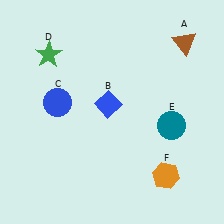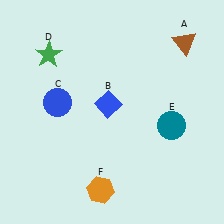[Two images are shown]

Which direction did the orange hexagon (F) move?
The orange hexagon (F) moved left.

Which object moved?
The orange hexagon (F) moved left.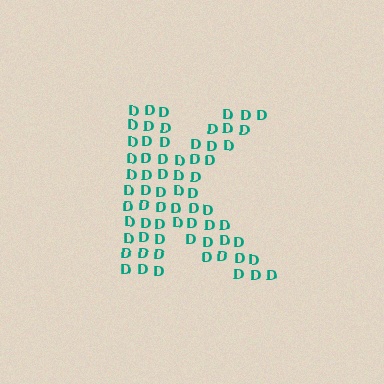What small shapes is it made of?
It is made of small letter D's.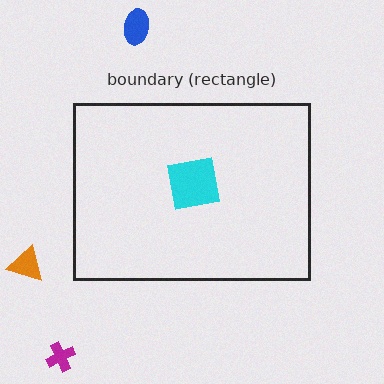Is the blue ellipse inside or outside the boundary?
Outside.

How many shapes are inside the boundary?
1 inside, 3 outside.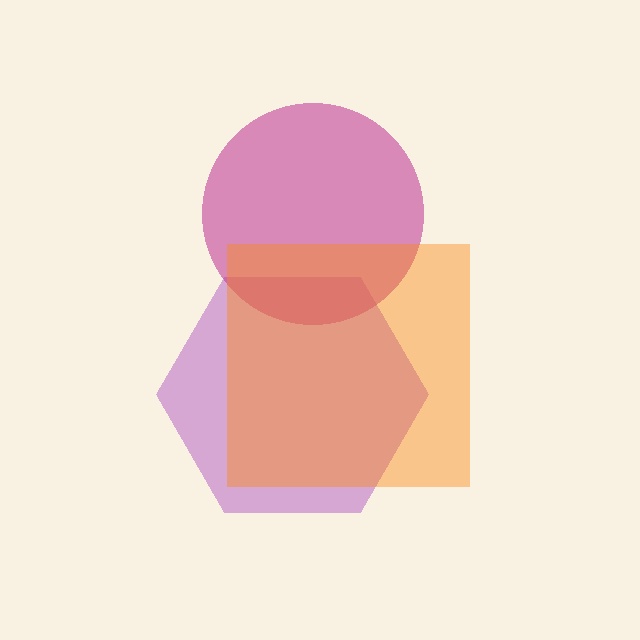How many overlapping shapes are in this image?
There are 3 overlapping shapes in the image.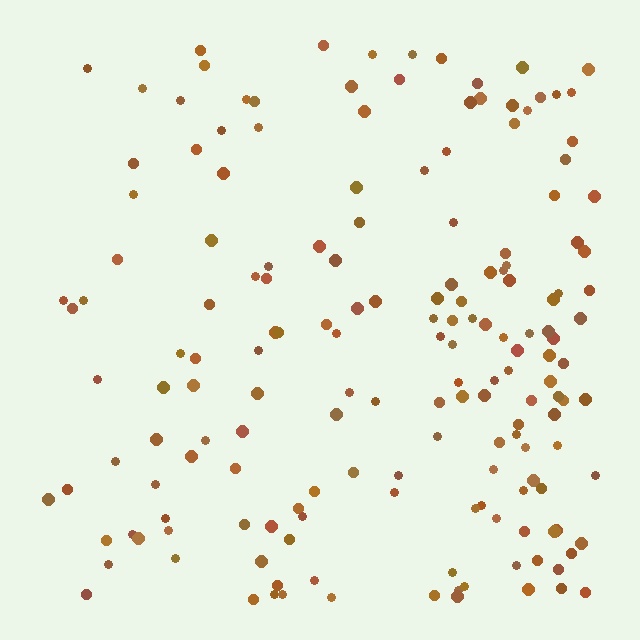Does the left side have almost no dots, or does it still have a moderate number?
Still a moderate number, just noticeably fewer than the right.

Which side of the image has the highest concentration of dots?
The right.